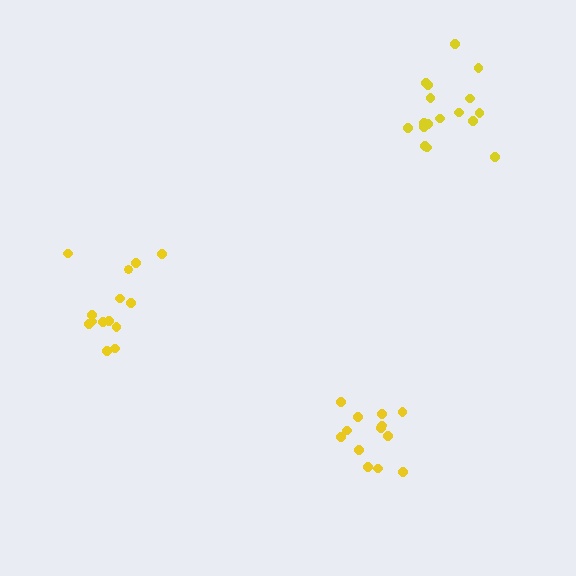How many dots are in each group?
Group 1: 13 dots, Group 2: 17 dots, Group 3: 14 dots (44 total).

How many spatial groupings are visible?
There are 3 spatial groupings.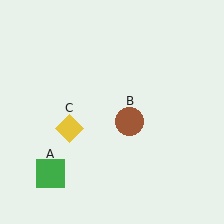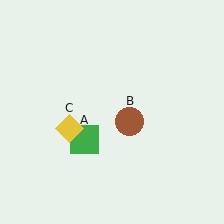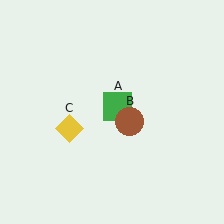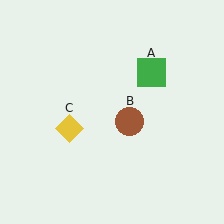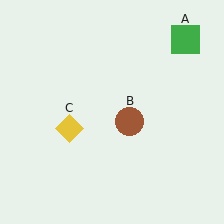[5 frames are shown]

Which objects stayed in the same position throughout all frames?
Brown circle (object B) and yellow diamond (object C) remained stationary.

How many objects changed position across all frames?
1 object changed position: green square (object A).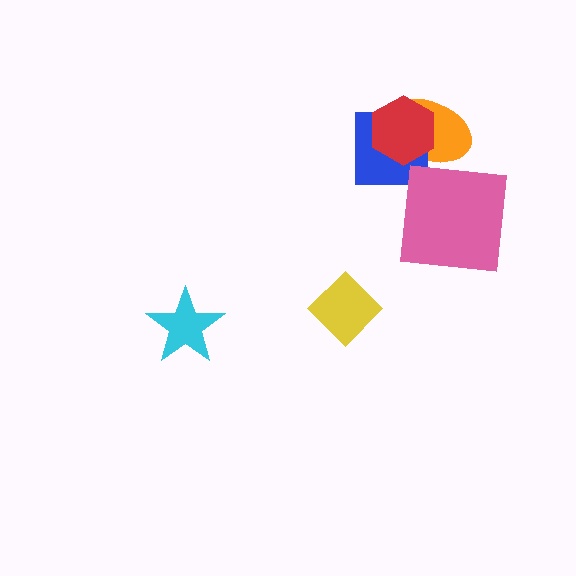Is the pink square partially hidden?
No, no other shape covers it.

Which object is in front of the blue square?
The red hexagon is in front of the blue square.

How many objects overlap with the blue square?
2 objects overlap with the blue square.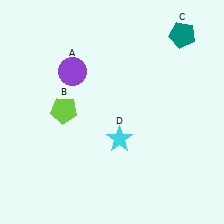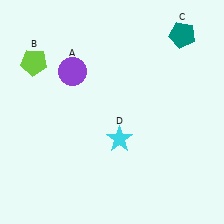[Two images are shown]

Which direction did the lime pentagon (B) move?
The lime pentagon (B) moved up.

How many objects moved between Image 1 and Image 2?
1 object moved between the two images.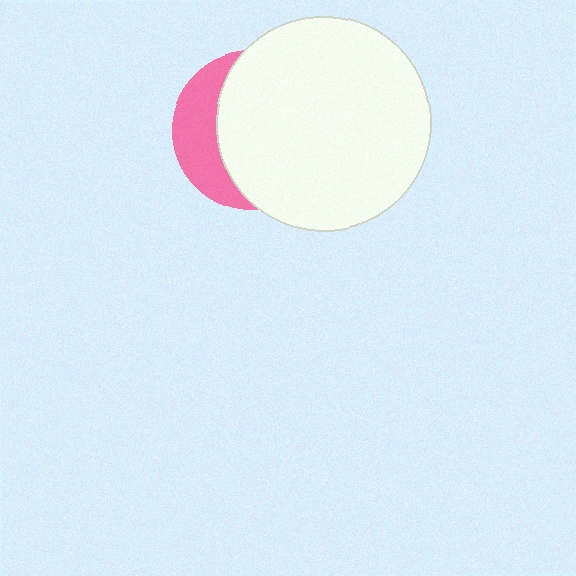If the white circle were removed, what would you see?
You would see the complete pink circle.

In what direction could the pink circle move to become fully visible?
The pink circle could move left. That would shift it out from behind the white circle entirely.